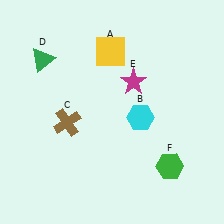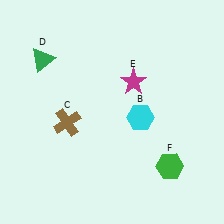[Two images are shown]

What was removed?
The yellow square (A) was removed in Image 2.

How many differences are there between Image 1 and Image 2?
There is 1 difference between the two images.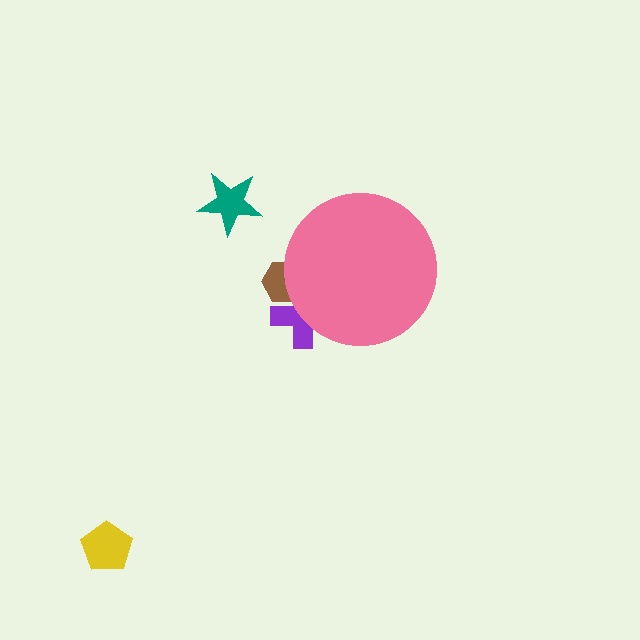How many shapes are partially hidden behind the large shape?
2 shapes are partially hidden.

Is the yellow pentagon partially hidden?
No, the yellow pentagon is fully visible.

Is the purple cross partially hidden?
Yes, the purple cross is partially hidden behind the pink circle.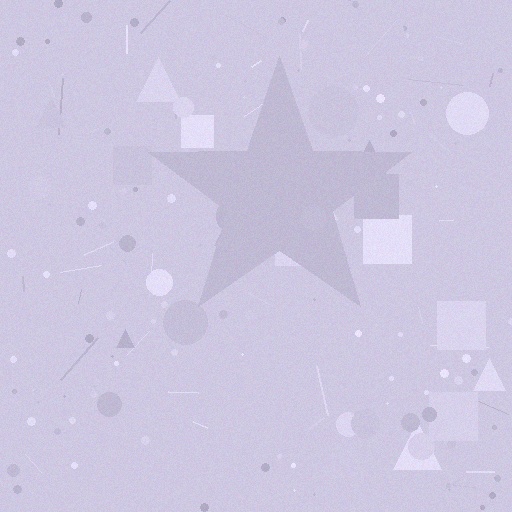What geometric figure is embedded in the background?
A star is embedded in the background.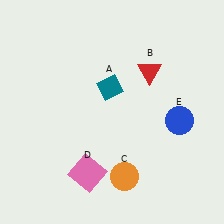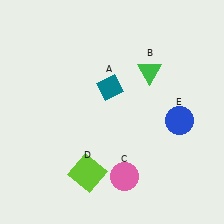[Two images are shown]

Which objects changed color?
B changed from red to green. C changed from orange to pink. D changed from pink to lime.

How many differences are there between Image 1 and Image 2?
There are 3 differences between the two images.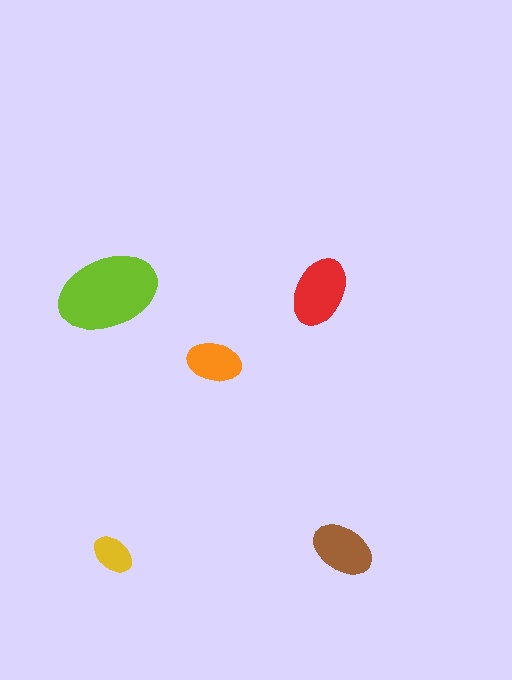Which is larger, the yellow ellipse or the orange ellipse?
The orange one.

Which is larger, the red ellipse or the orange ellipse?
The red one.